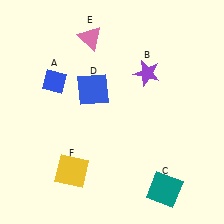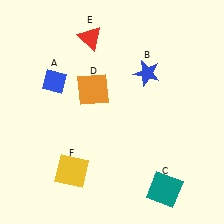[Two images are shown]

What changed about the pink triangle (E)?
In Image 1, E is pink. In Image 2, it changed to red.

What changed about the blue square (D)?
In Image 1, D is blue. In Image 2, it changed to orange.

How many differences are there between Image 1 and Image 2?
There are 3 differences between the two images.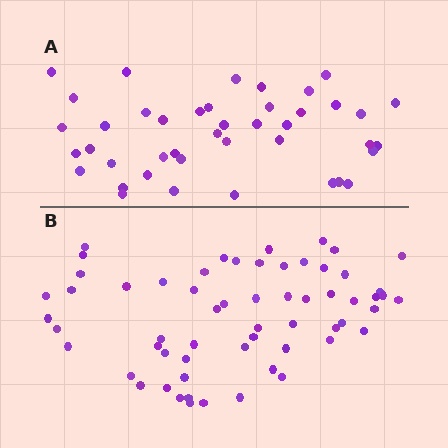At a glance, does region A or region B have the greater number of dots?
Region B (the bottom region) has more dots.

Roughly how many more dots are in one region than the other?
Region B has approximately 20 more dots than region A.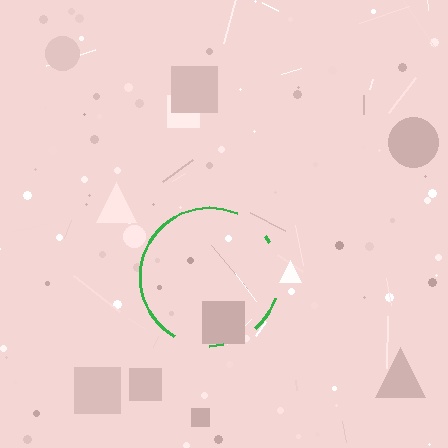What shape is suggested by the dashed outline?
The dashed outline suggests a circle.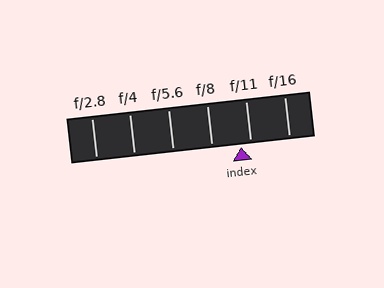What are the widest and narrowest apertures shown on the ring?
The widest aperture shown is f/2.8 and the narrowest is f/16.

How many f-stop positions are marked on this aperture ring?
There are 6 f-stop positions marked.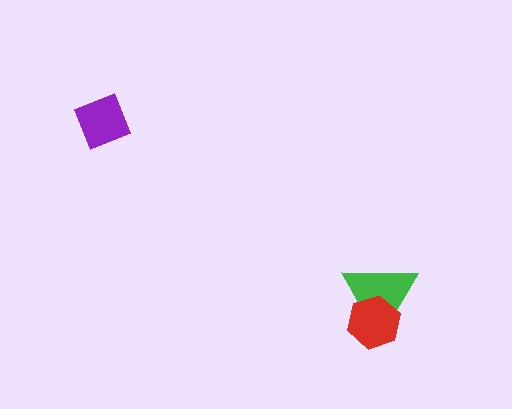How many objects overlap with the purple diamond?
0 objects overlap with the purple diamond.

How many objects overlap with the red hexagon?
1 object overlaps with the red hexagon.